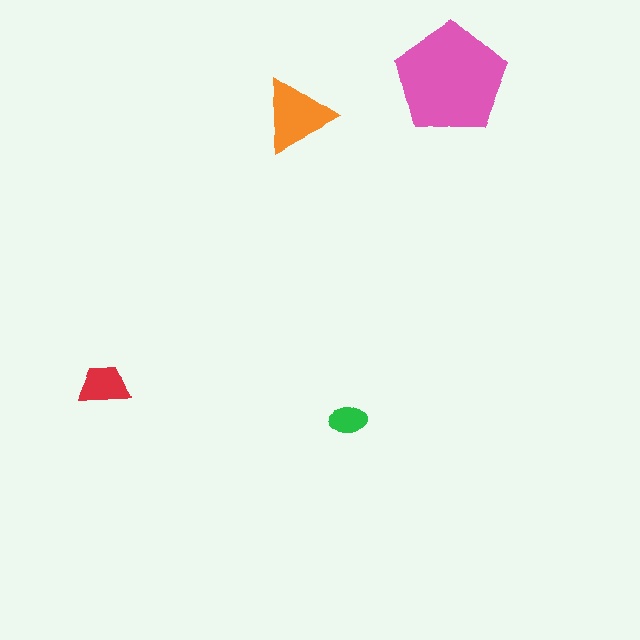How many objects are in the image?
There are 4 objects in the image.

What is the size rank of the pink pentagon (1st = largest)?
1st.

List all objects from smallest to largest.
The green ellipse, the red trapezoid, the orange triangle, the pink pentagon.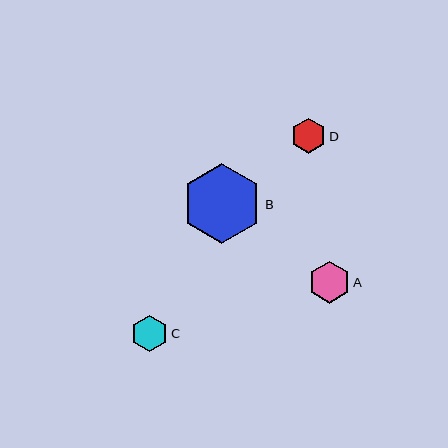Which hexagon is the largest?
Hexagon B is the largest with a size of approximately 80 pixels.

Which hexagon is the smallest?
Hexagon D is the smallest with a size of approximately 35 pixels.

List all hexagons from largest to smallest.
From largest to smallest: B, A, C, D.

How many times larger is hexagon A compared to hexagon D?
Hexagon A is approximately 1.2 times the size of hexagon D.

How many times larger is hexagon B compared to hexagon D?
Hexagon B is approximately 2.3 times the size of hexagon D.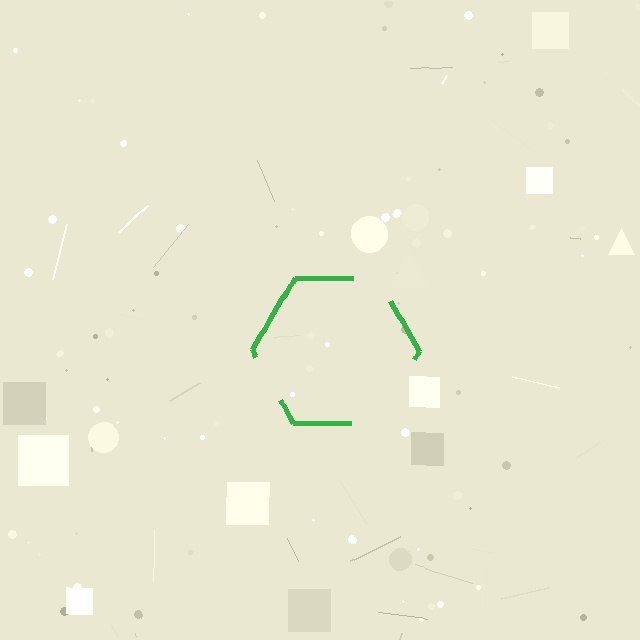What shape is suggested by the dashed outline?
The dashed outline suggests a hexagon.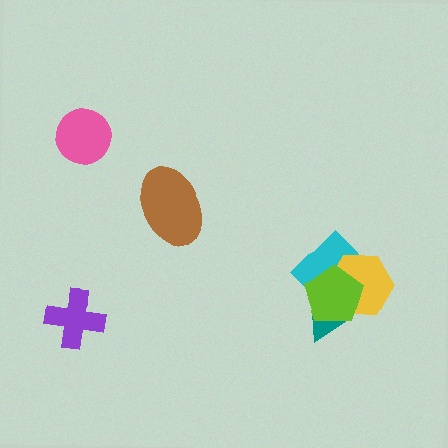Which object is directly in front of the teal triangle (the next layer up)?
The cyan diamond is directly in front of the teal triangle.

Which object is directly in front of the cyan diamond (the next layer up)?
The yellow hexagon is directly in front of the cyan diamond.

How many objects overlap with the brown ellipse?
0 objects overlap with the brown ellipse.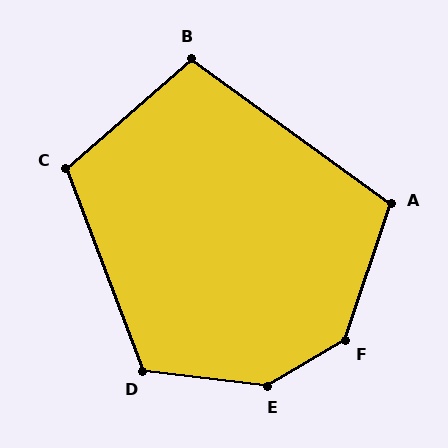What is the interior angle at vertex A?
Approximately 108 degrees (obtuse).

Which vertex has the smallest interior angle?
B, at approximately 103 degrees.